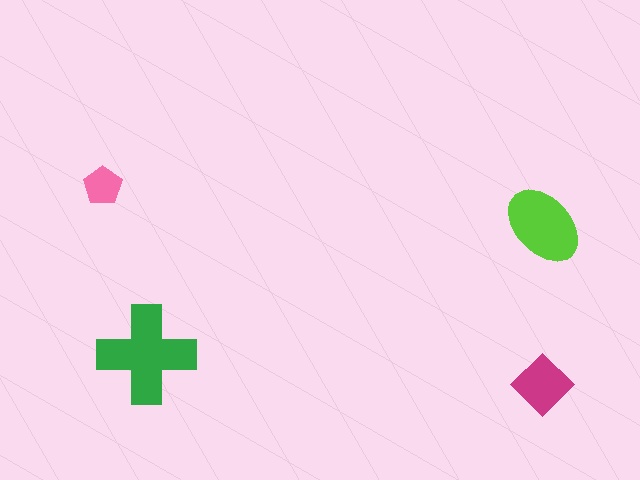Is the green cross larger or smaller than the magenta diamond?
Larger.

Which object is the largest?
The green cross.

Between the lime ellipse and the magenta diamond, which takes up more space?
The lime ellipse.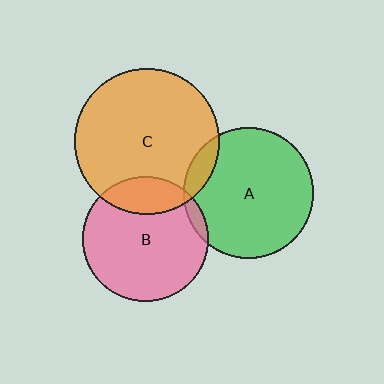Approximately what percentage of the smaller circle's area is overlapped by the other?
Approximately 20%.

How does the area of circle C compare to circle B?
Approximately 1.3 times.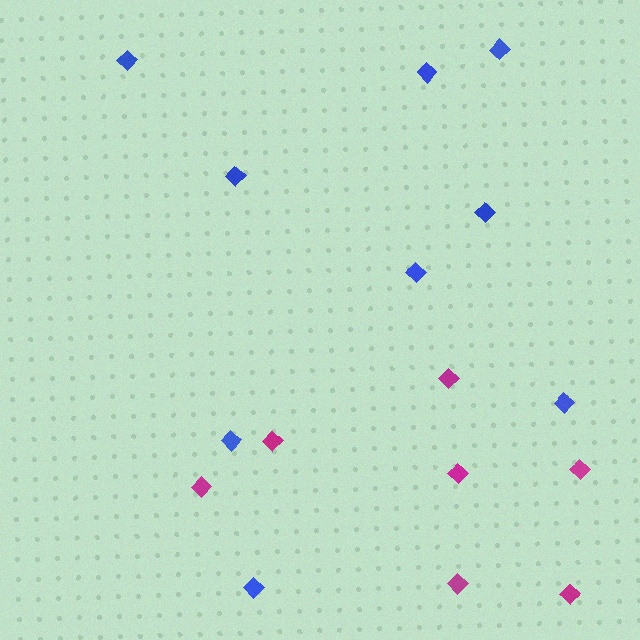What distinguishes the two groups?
There are 2 groups: one group of blue diamonds (9) and one group of magenta diamonds (7).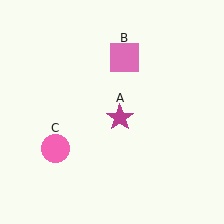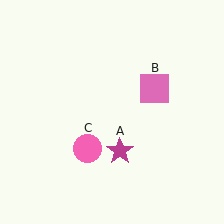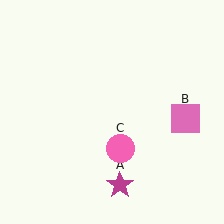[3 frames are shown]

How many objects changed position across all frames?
3 objects changed position: magenta star (object A), pink square (object B), pink circle (object C).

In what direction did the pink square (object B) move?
The pink square (object B) moved down and to the right.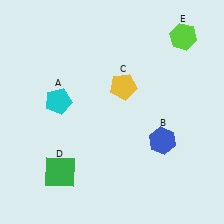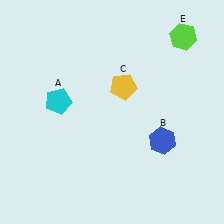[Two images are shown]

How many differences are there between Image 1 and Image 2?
There is 1 difference between the two images.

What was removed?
The green square (D) was removed in Image 2.